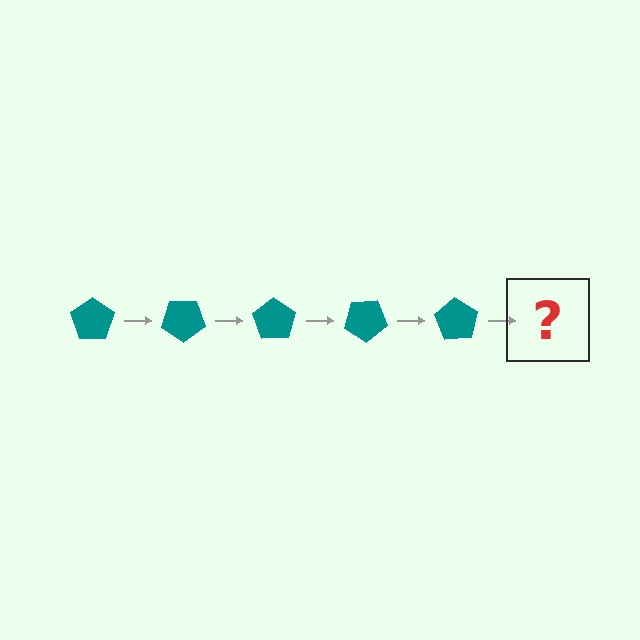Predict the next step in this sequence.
The next step is a teal pentagon rotated 175 degrees.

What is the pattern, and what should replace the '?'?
The pattern is that the pentagon rotates 35 degrees each step. The '?' should be a teal pentagon rotated 175 degrees.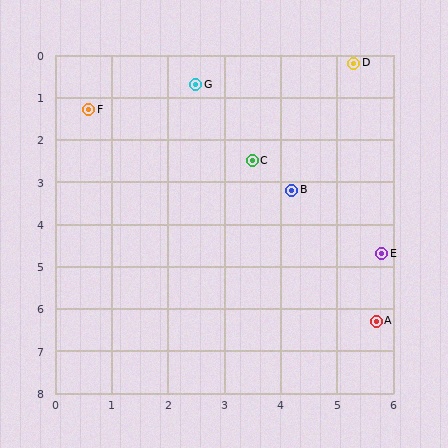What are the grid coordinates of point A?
Point A is at approximately (5.7, 6.3).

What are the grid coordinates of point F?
Point F is at approximately (0.6, 1.3).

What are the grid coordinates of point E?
Point E is at approximately (5.8, 4.7).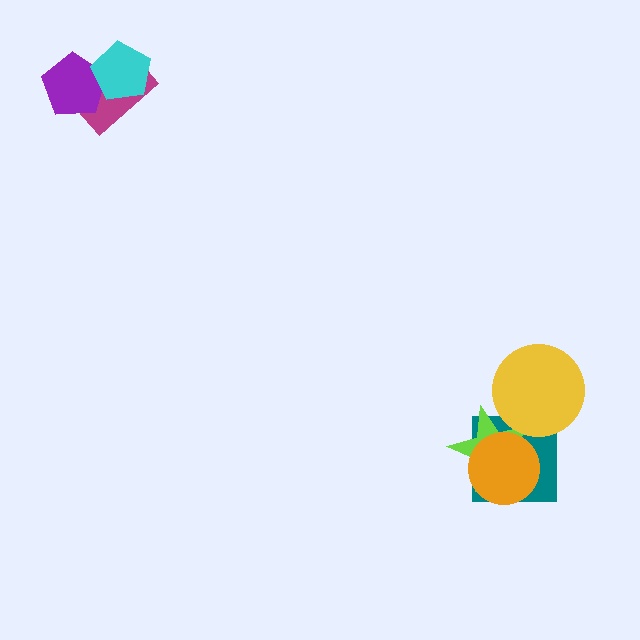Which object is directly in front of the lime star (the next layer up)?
The orange circle is directly in front of the lime star.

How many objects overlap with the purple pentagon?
2 objects overlap with the purple pentagon.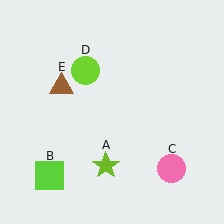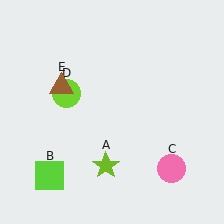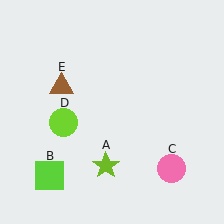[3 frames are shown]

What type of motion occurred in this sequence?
The lime circle (object D) rotated counterclockwise around the center of the scene.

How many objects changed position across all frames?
1 object changed position: lime circle (object D).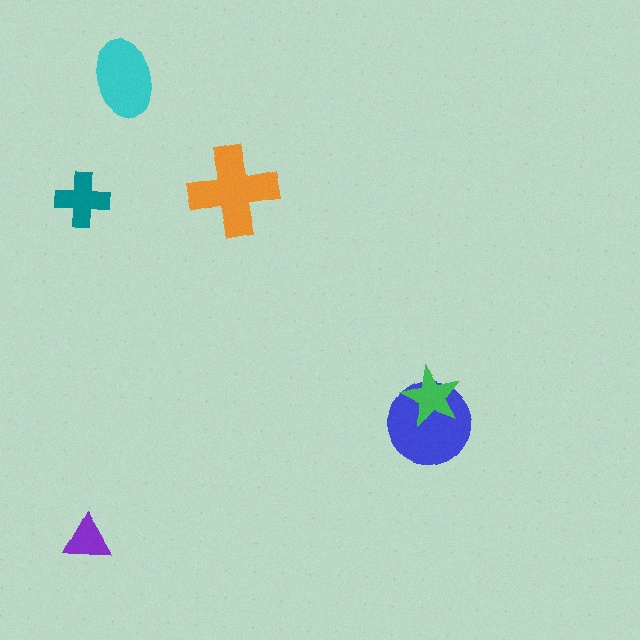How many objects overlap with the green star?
1 object overlaps with the green star.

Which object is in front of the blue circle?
The green star is in front of the blue circle.